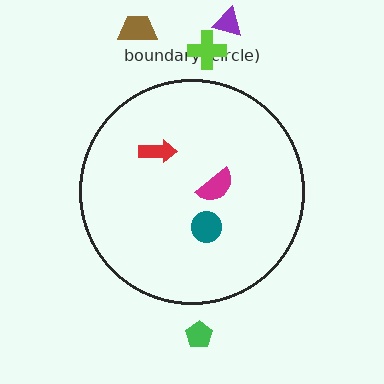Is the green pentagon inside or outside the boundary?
Outside.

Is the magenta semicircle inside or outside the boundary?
Inside.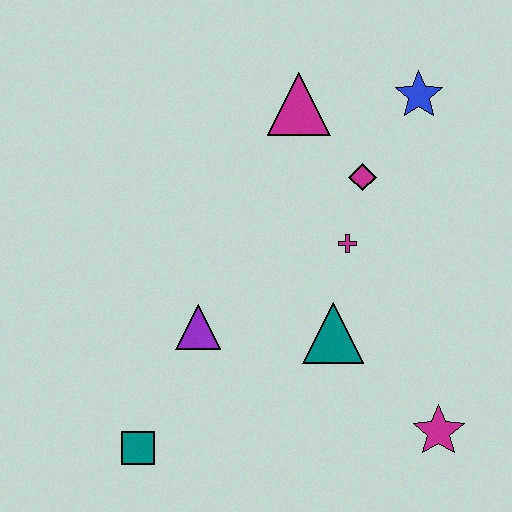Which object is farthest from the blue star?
The teal square is farthest from the blue star.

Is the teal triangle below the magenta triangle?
Yes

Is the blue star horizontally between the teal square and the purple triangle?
No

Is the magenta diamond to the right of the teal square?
Yes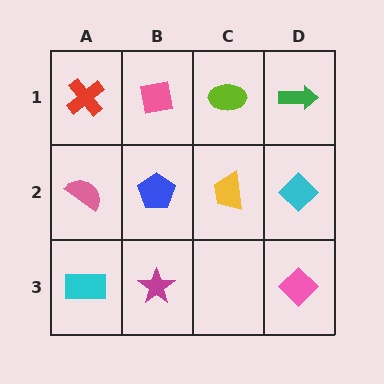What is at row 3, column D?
A pink diamond.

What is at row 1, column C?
A lime ellipse.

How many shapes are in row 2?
4 shapes.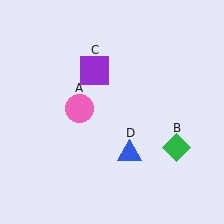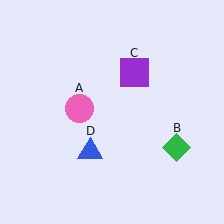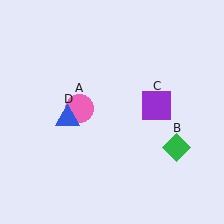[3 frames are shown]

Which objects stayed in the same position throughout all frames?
Pink circle (object A) and green diamond (object B) remained stationary.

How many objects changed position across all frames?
2 objects changed position: purple square (object C), blue triangle (object D).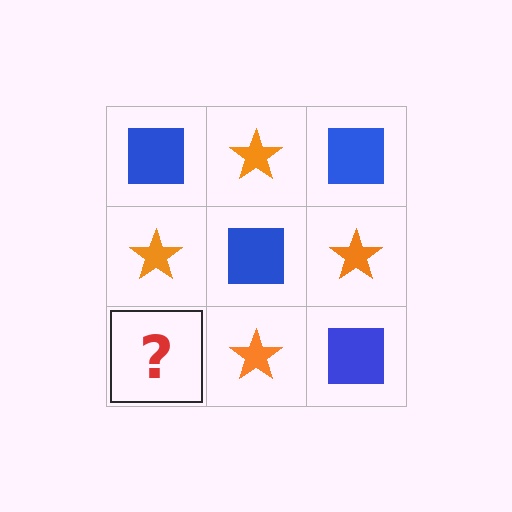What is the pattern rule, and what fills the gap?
The rule is that it alternates blue square and orange star in a checkerboard pattern. The gap should be filled with a blue square.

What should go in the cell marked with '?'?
The missing cell should contain a blue square.